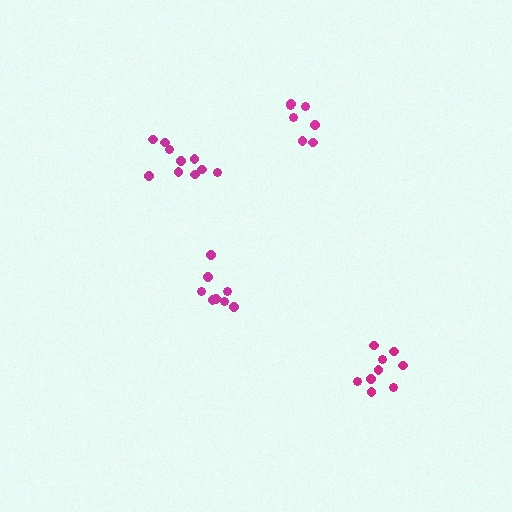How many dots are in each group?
Group 1: 10 dots, Group 2: 8 dots, Group 3: 9 dots, Group 4: 7 dots (34 total).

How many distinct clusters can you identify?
There are 4 distinct clusters.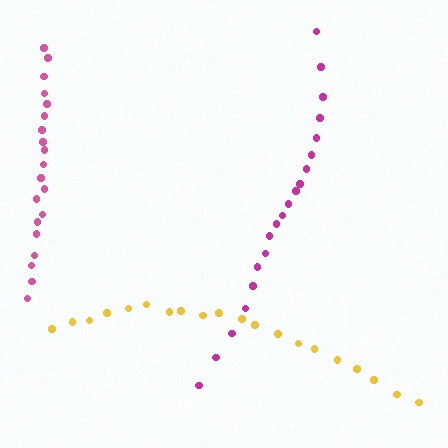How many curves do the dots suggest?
There are 3 distinct paths.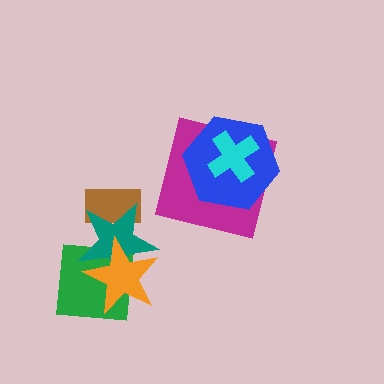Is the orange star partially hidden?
No, no other shape covers it.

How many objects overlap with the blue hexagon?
2 objects overlap with the blue hexagon.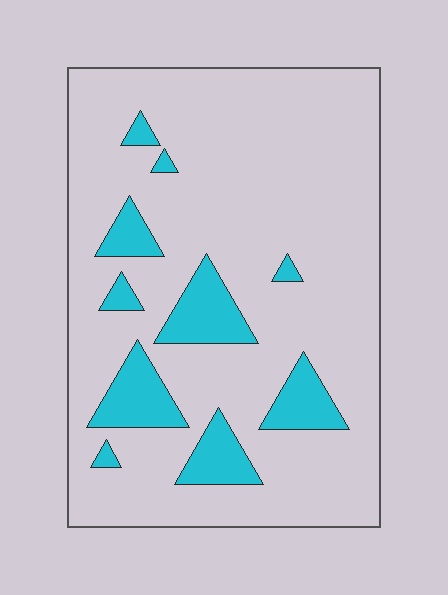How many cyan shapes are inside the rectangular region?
10.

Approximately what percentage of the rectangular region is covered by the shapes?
Approximately 15%.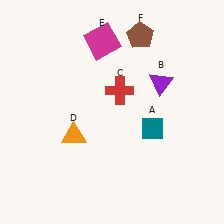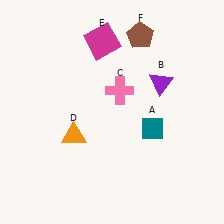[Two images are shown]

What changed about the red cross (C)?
In Image 1, C is red. In Image 2, it changed to pink.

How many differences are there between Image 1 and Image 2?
There is 1 difference between the two images.